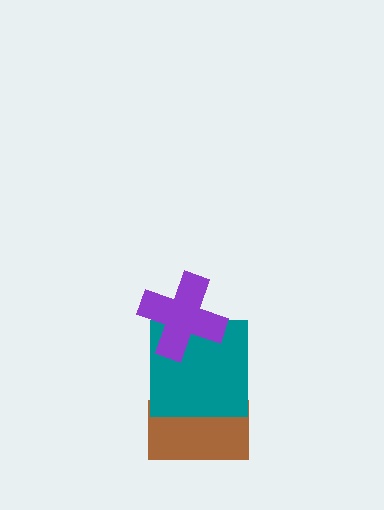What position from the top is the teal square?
The teal square is 2nd from the top.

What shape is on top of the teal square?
The purple cross is on top of the teal square.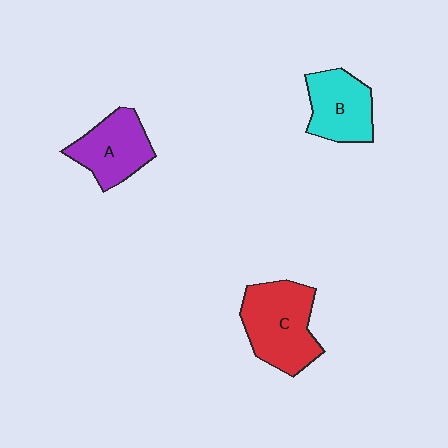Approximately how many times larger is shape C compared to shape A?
Approximately 1.3 times.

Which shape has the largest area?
Shape C (red).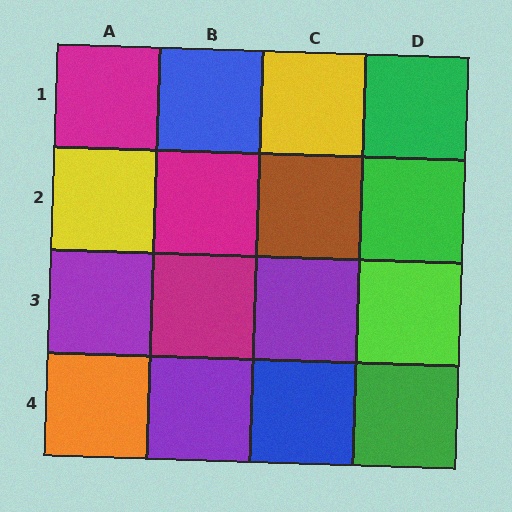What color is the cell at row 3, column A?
Purple.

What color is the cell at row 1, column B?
Blue.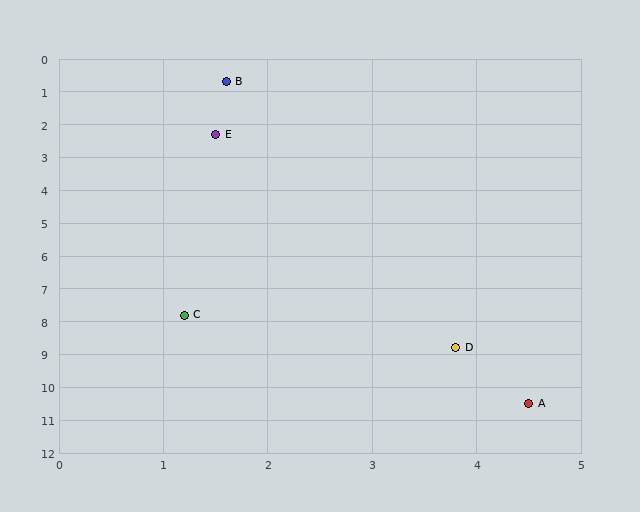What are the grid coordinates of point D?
Point D is at approximately (3.8, 8.8).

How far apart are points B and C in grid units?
Points B and C are about 7.1 grid units apart.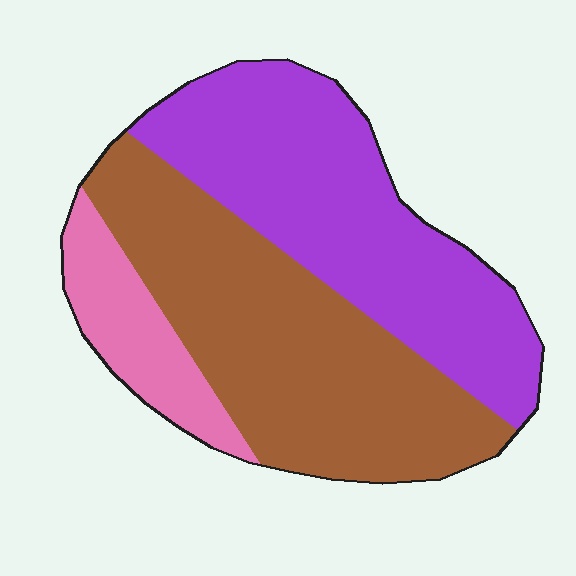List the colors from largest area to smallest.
From largest to smallest: brown, purple, pink.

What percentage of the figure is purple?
Purple takes up about two fifths (2/5) of the figure.